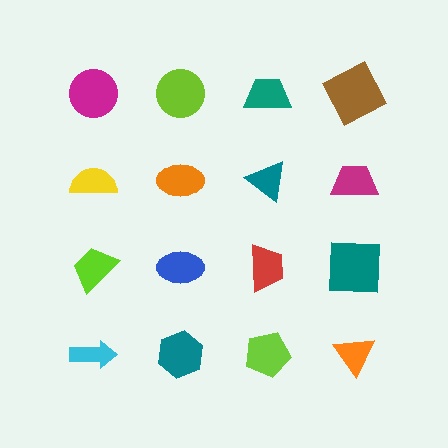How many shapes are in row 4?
4 shapes.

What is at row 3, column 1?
A lime trapezoid.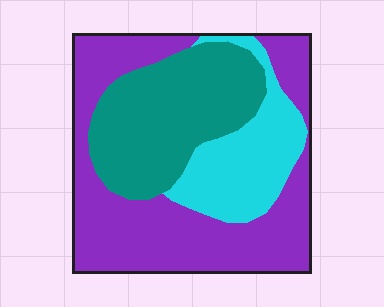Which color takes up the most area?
Purple, at roughly 50%.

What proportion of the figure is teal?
Teal takes up about one third (1/3) of the figure.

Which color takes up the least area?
Cyan, at roughly 20%.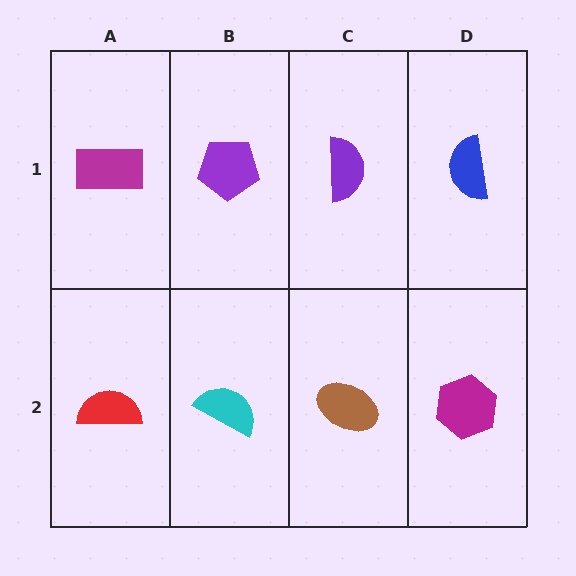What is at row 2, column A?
A red semicircle.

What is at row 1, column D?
A blue semicircle.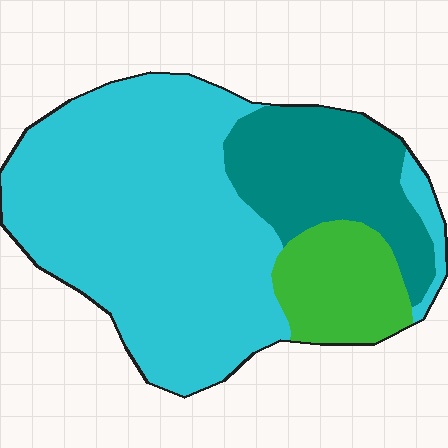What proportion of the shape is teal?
Teal covers about 20% of the shape.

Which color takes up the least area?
Green, at roughly 15%.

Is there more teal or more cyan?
Cyan.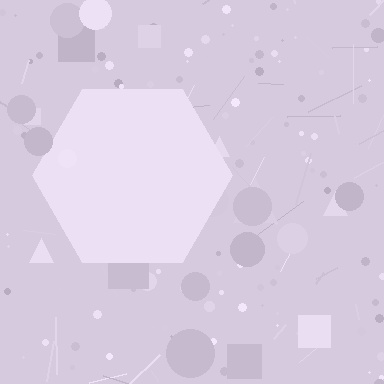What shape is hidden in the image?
A hexagon is hidden in the image.